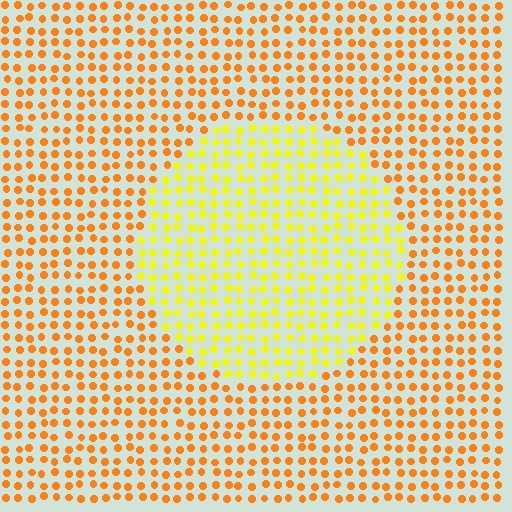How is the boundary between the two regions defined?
The boundary is defined purely by a slight shift in hue (about 35 degrees). Spacing, size, and orientation are identical on both sides.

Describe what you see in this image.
The image is filled with small orange elements in a uniform arrangement. A circle-shaped region is visible where the elements are tinted to a slightly different hue, forming a subtle color boundary.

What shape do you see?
I see a circle.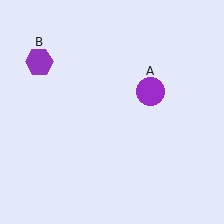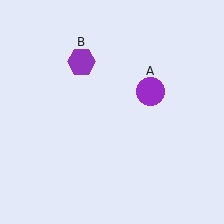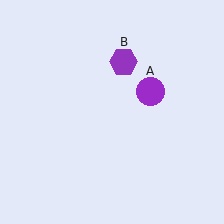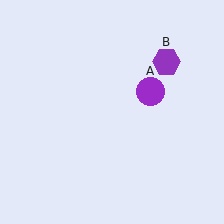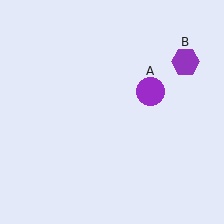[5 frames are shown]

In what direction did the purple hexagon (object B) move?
The purple hexagon (object B) moved right.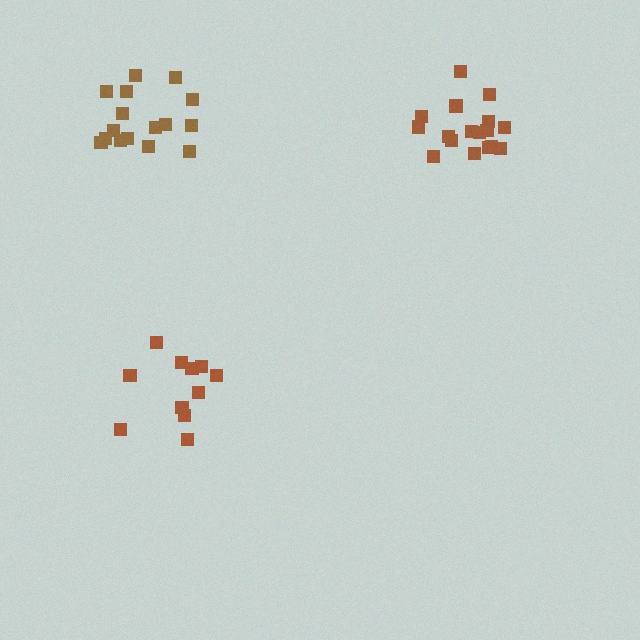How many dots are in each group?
Group 1: 16 dots, Group 2: 11 dots, Group 3: 17 dots (44 total).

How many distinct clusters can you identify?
There are 3 distinct clusters.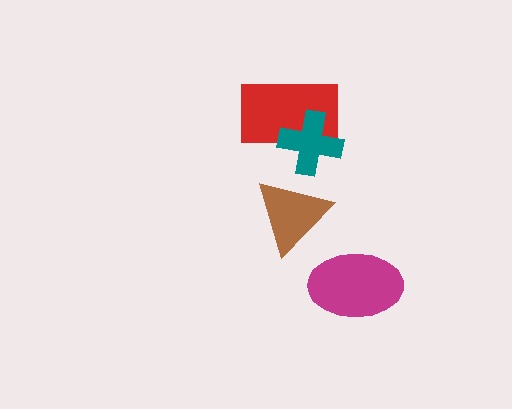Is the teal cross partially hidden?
No, no other shape covers it.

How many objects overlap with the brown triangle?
0 objects overlap with the brown triangle.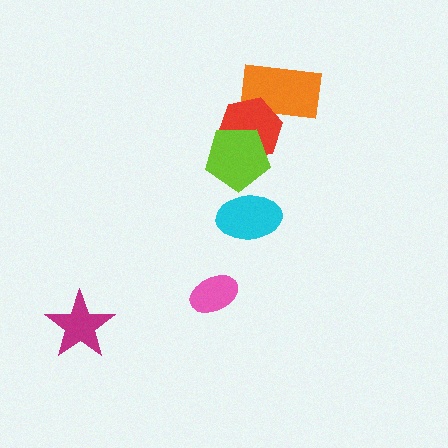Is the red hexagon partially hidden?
Yes, it is partially covered by another shape.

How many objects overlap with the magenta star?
0 objects overlap with the magenta star.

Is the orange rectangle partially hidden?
Yes, it is partially covered by another shape.